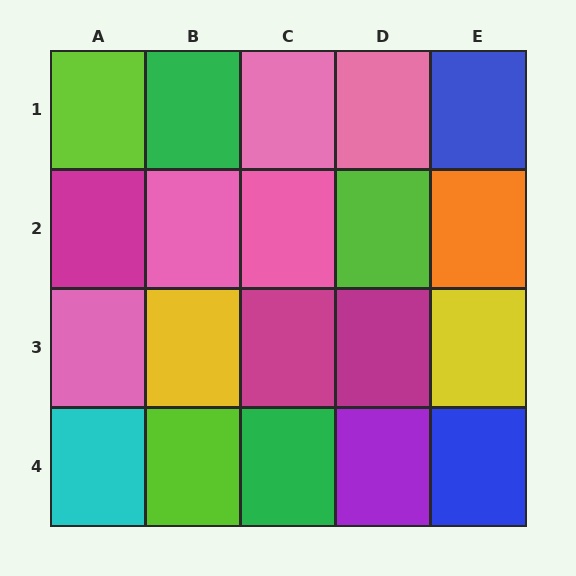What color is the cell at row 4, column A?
Cyan.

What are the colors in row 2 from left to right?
Magenta, pink, pink, lime, orange.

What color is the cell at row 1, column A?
Lime.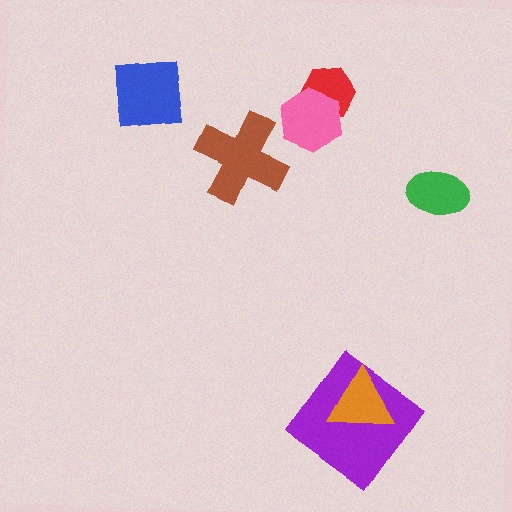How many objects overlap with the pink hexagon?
1 object overlaps with the pink hexagon.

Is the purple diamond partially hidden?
Yes, it is partially covered by another shape.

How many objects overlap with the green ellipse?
0 objects overlap with the green ellipse.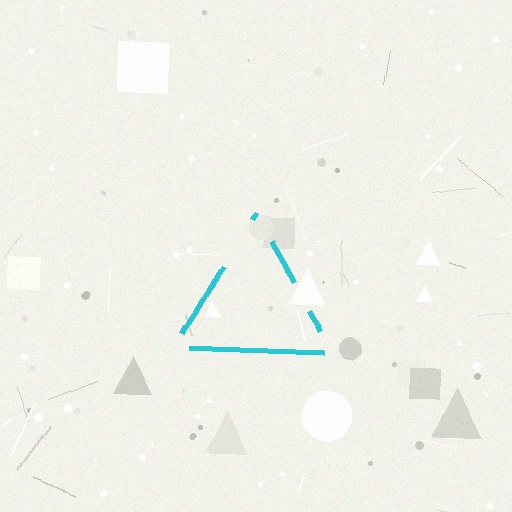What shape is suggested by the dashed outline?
The dashed outline suggests a triangle.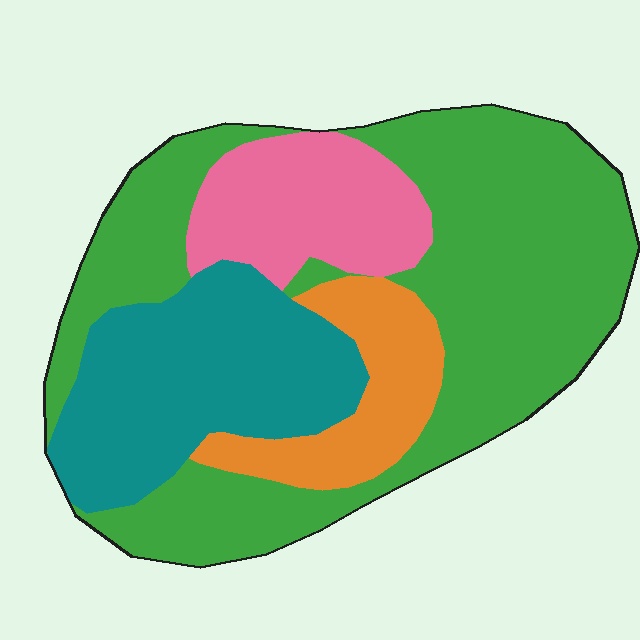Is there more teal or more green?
Green.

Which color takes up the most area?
Green, at roughly 50%.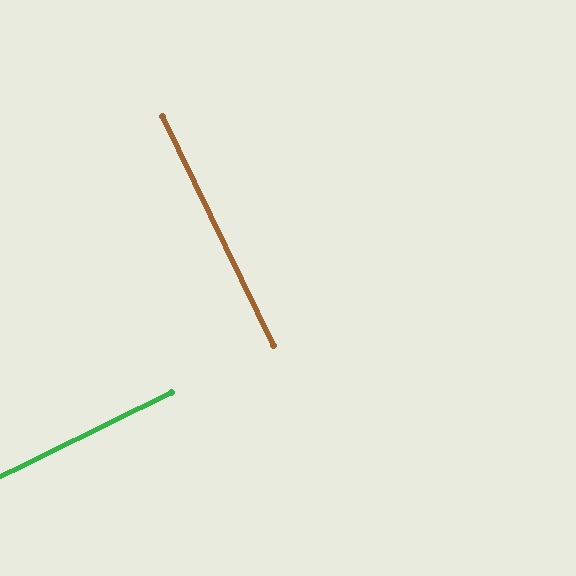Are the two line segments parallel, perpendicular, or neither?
Perpendicular — they meet at approximately 90°.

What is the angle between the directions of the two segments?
Approximately 90 degrees.